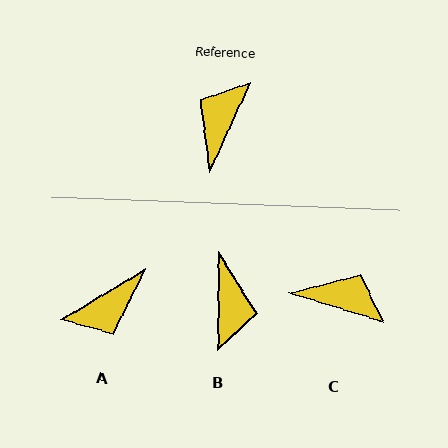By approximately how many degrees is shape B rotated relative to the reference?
Approximately 156 degrees clockwise.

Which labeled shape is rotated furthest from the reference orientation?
B, about 156 degrees away.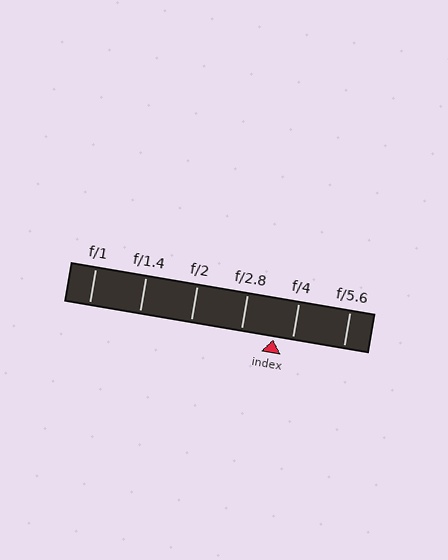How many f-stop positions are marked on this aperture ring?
There are 6 f-stop positions marked.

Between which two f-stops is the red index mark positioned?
The index mark is between f/2.8 and f/4.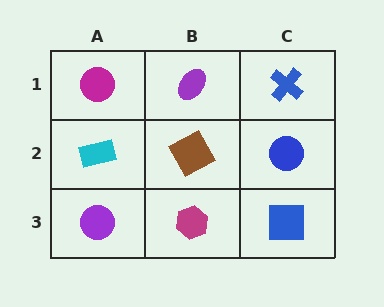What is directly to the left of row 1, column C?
A purple ellipse.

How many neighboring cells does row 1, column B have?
3.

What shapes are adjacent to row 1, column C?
A blue circle (row 2, column C), a purple ellipse (row 1, column B).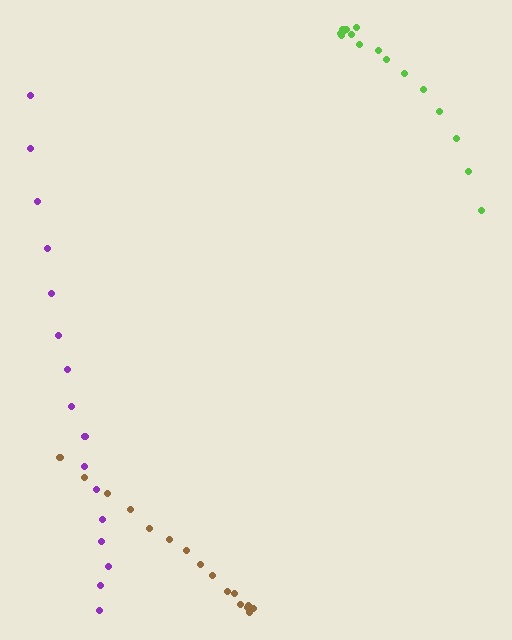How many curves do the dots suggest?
There are 3 distinct paths.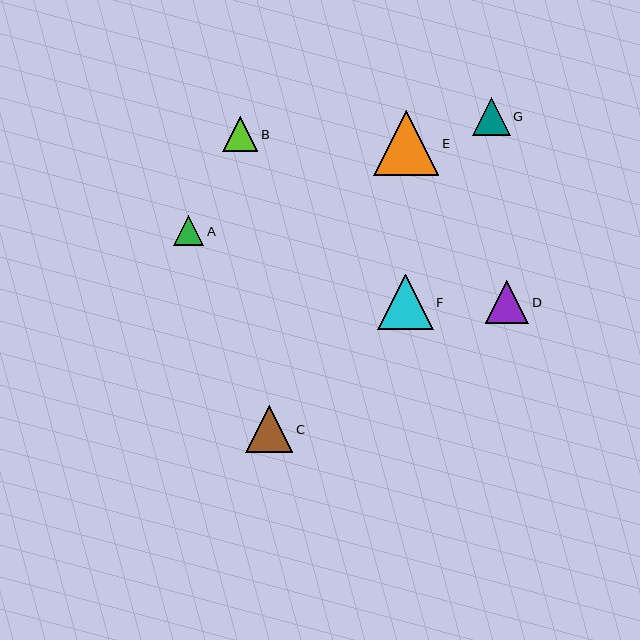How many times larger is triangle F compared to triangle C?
Triangle F is approximately 1.2 times the size of triangle C.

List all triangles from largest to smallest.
From largest to smallest: E, F, C, D, G, B, A.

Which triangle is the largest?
Triangle E is the largest with a size of approximately 65 pixels.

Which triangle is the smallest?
Triangle A is the smallest with a size of approximately 30 pixels.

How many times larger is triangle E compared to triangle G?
Triangle E is approximately 1.7 times the size of triangle G.